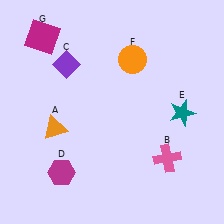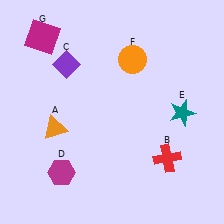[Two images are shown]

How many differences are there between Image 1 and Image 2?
There is 1 difference between the two images.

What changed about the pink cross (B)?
In Image 1, B is pink. In Image 2, it changed to red.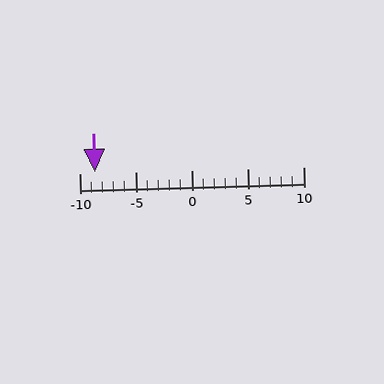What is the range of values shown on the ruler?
The ruler shows values from -10 to 10.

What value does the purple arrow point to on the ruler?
The purple arrow points to approximately -9.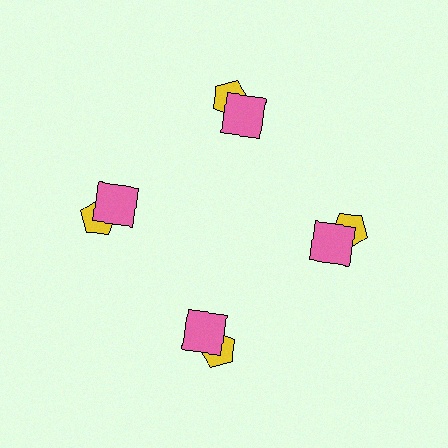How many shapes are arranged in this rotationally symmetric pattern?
There are 8 shapes, arranged in 4 groups of 2.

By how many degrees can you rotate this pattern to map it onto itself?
The pattern maps onto itself every 90 degrees of rotation.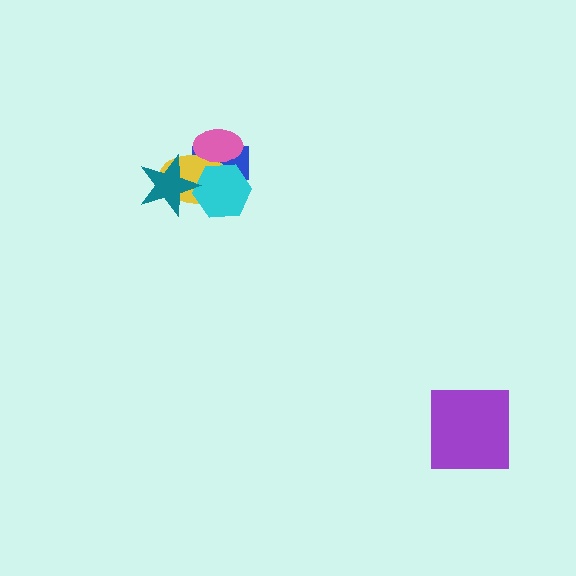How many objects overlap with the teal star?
2 objects overlap with the teal star.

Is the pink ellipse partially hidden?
No, no other shape covers it.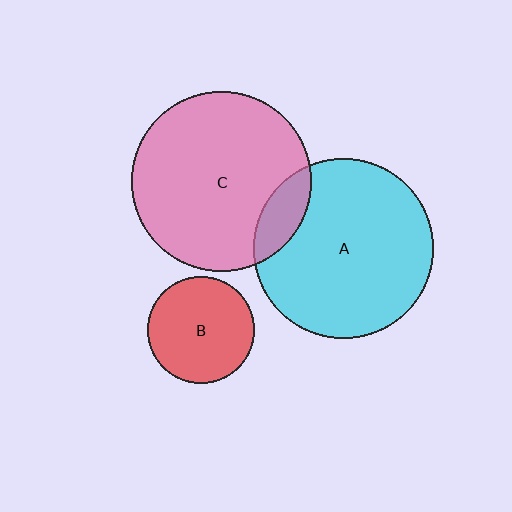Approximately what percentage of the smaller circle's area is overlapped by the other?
Approximately 15%.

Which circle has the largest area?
Circle C (pink).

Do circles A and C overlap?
Yes.